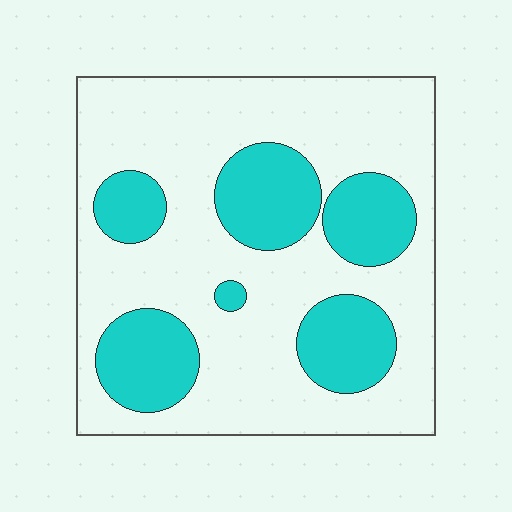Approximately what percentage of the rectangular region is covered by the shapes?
Approximately 30%.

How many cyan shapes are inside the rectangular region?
6.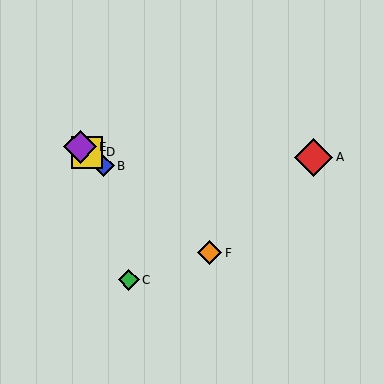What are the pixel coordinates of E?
Object E is at (80, 147).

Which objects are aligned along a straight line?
Objects B, D, E, F are aligned along a straight line.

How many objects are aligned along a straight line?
4 objects (B, D, E, F) are aligned along a straight line.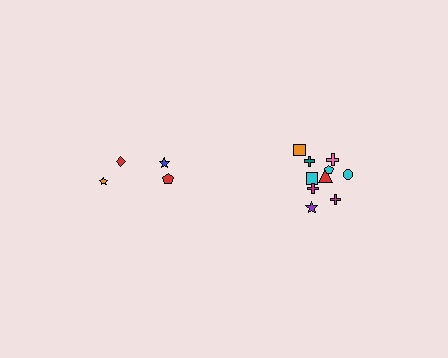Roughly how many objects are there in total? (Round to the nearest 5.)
Roughly 15 objects in total.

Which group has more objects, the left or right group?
The right group.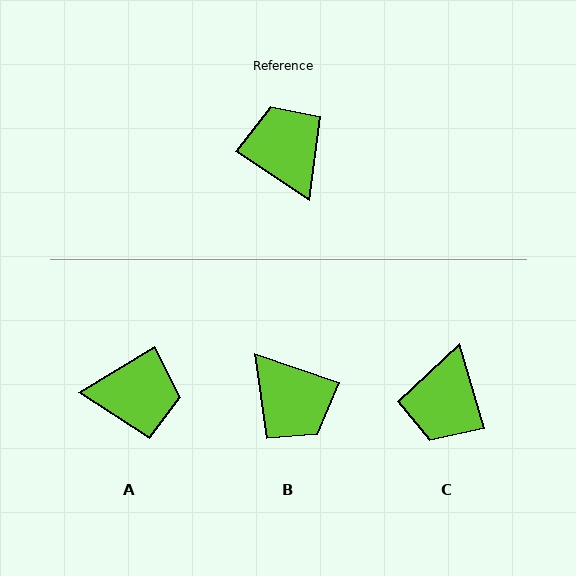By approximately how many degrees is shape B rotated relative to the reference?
Approximately 165 degrees clockwise.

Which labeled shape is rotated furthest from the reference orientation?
B, about 165 degrees away.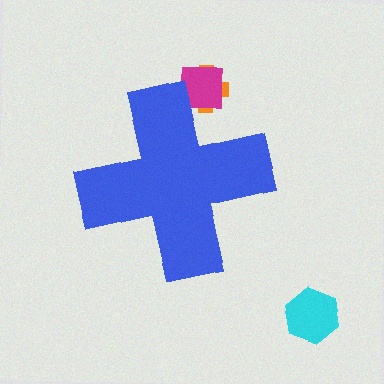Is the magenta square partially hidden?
Yes, the magenta square is partially hidden behind the blue cross.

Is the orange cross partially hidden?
Yes, the orange cross is partially hidden behind the blue cross.